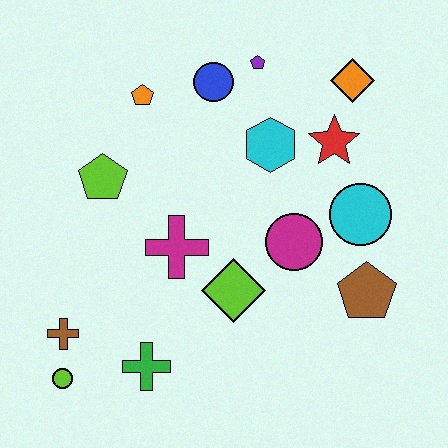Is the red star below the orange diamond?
Yes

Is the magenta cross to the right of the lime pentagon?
Yes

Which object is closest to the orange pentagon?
The blue circle is closest to the orange pentagon.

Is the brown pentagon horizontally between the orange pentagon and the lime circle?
No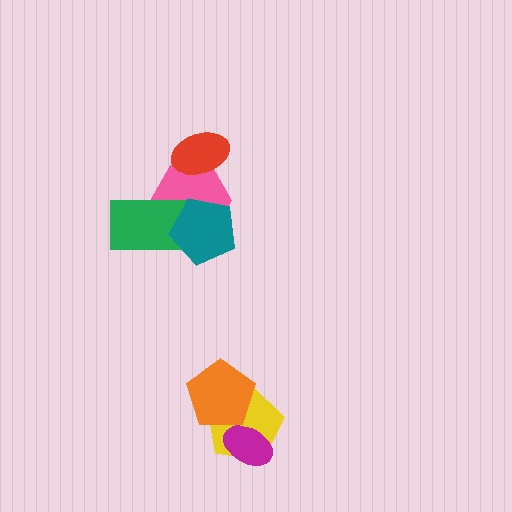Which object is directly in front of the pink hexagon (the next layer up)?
The green rectangle is directly in front of the pink hexagon.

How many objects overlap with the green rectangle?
2 objects overlap with the green rectangle.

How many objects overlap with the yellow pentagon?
2 objects overlap with the yellow pentagon.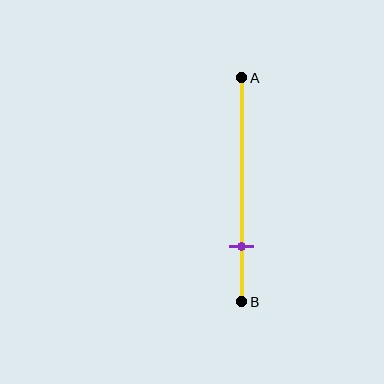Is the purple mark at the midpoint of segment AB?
No, the mark is at about 75% from A, not at the 50% midpoint.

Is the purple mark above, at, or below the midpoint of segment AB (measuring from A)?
The purple mark is below the midpoint of segment AB.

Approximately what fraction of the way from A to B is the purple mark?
The purple mark is approximately 75% of the way from A to B.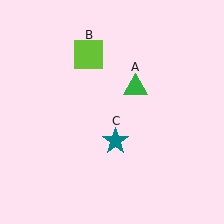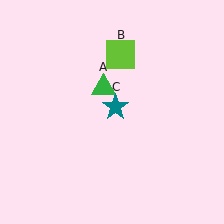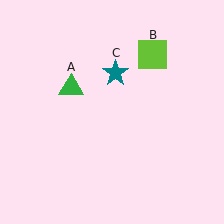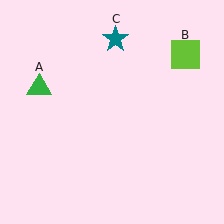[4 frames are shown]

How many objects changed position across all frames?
3 objects changed position: green triangle (object A), lime square (object B), teal star (object C).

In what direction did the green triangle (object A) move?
The green triangle (object A) moved left.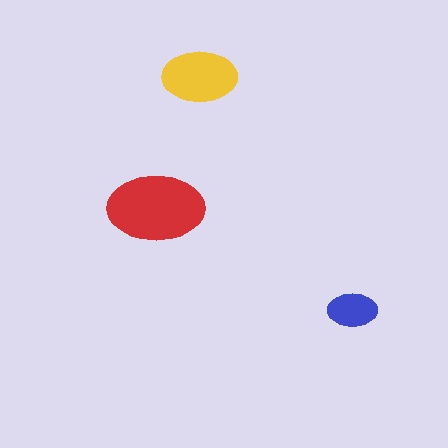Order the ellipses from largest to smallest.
the red one, the yellow one, the blue one.